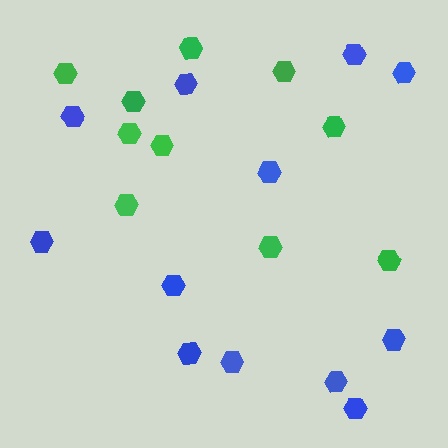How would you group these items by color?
There are 2 groups: one group of green hexagons (10) and one group of blue hexagons (12).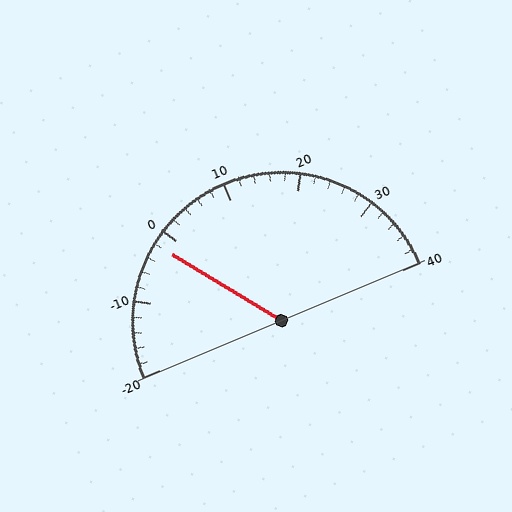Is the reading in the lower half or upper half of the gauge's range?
The reading is in the lower half of the range (-20 to 40).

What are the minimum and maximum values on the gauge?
The gauge ranges from -20 to 40.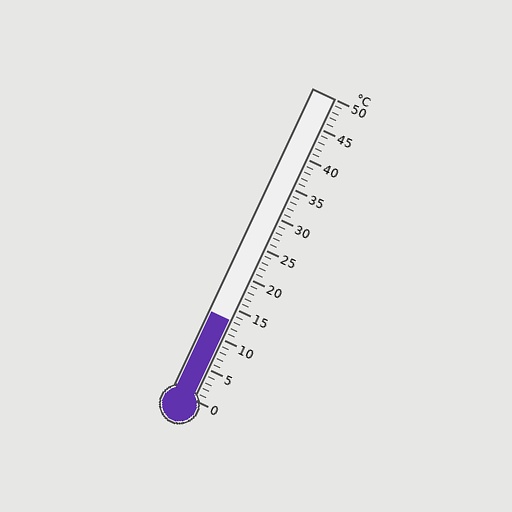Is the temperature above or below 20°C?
The temperature is below 20°C.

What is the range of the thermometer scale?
The thermometer scale ranges from 0°C to 50°C.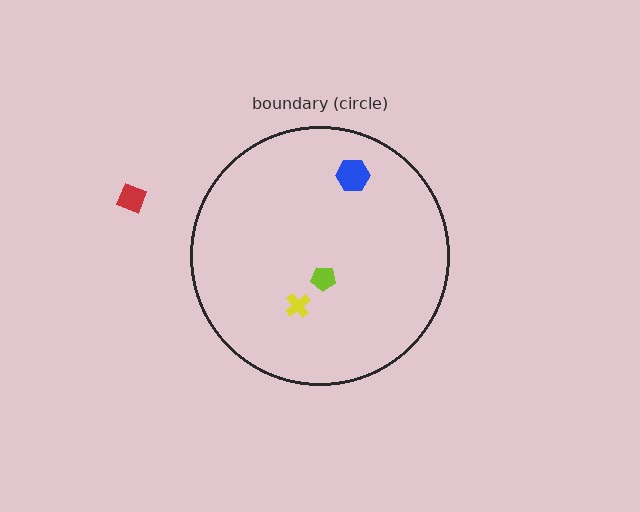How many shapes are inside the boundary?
3 inside, 1 outside.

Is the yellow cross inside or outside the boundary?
Inside.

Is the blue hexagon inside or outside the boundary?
Inside.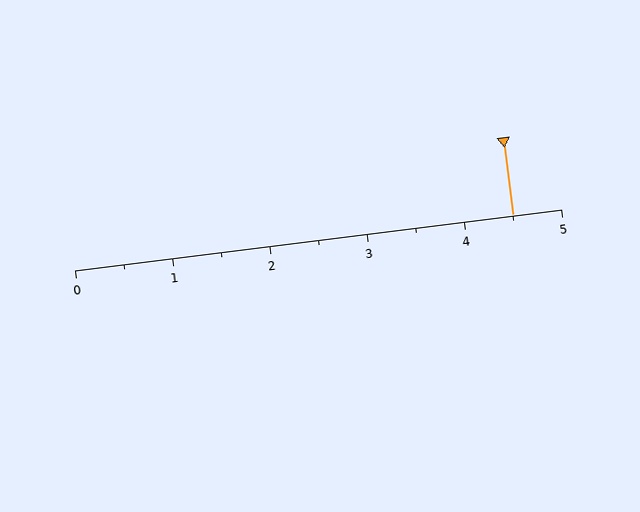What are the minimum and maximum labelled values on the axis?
The axis runs from 0 to 5.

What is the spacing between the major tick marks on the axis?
The major ticks are spaced 1 apart.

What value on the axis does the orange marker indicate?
The marker indicates approximately 4.5.